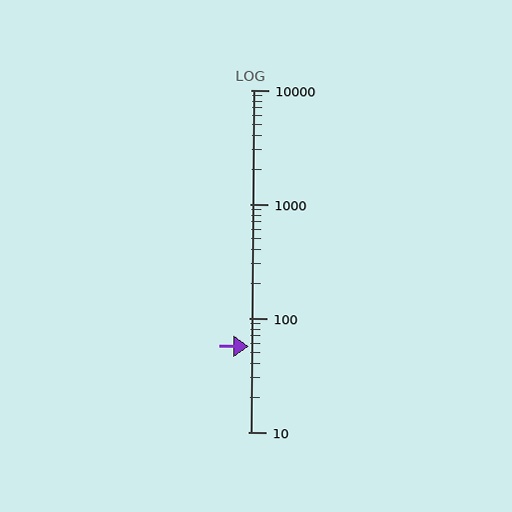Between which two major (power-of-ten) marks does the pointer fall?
The pointer is between 10 and 100.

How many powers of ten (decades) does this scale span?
The scale spans 3 decades, from 10 to 10000.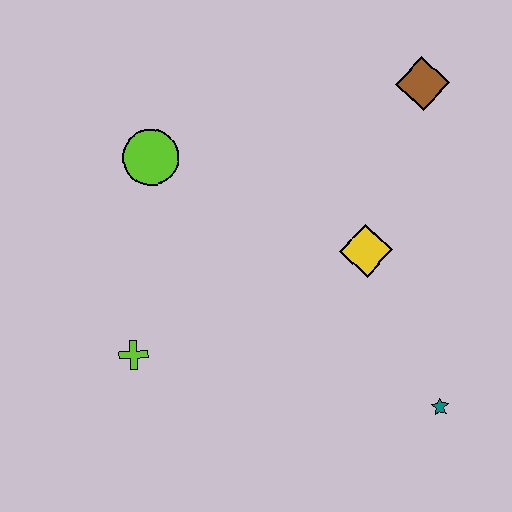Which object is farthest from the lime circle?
The teal star is farthest from the lime circle.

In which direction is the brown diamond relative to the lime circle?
The brown diamond is to the right of the lime circle.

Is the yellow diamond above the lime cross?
Yes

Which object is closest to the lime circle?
The lime cross is closest to the lime circle.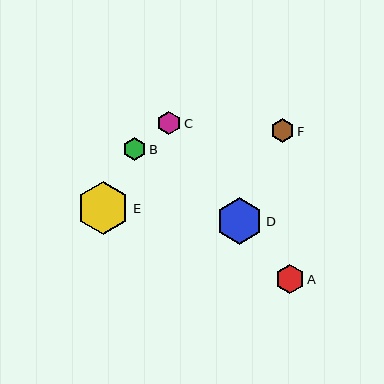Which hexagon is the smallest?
Hexagon B is the smallest with a size of approximately 23 pixels.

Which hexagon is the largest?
Hexagon E is the largest with a size of approximately 53 pixels.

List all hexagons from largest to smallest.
From largest to smallest: E, D, A, C, F, B.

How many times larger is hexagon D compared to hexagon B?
Hexagon D is approximately 2.0 times the size of hexagon B.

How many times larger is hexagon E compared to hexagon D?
Hexagon E is approximately 1.1 times the size of hexagon D.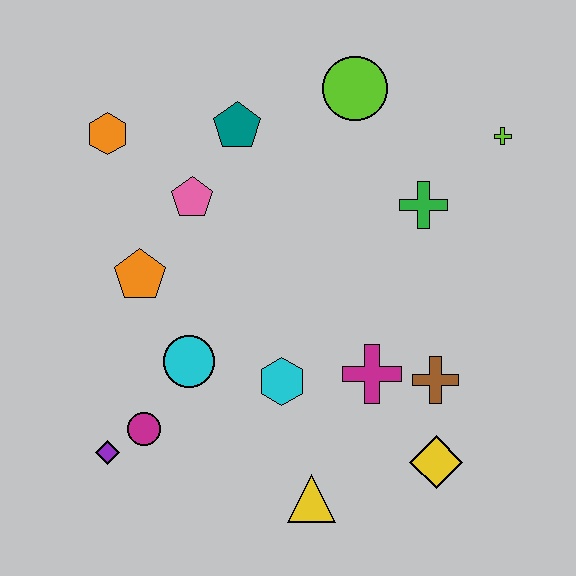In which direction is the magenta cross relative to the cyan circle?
The magenta cross is to the right of the cyan circle.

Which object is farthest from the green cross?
The purple diamond is farthest from the green cross.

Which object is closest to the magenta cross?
The brown cross is closest to the magenta cross.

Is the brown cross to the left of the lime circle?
No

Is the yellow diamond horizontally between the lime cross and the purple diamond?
Yes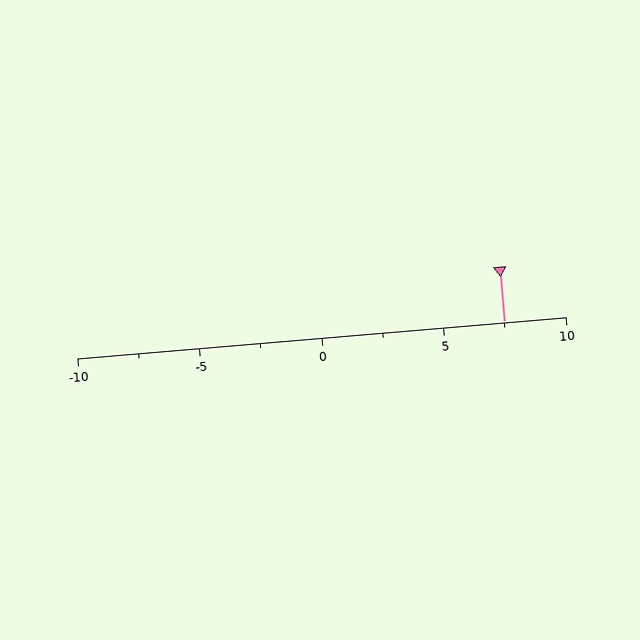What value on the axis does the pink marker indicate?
The marker indicates approximately 7.5.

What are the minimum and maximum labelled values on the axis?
The axis runs from -10 to 10.